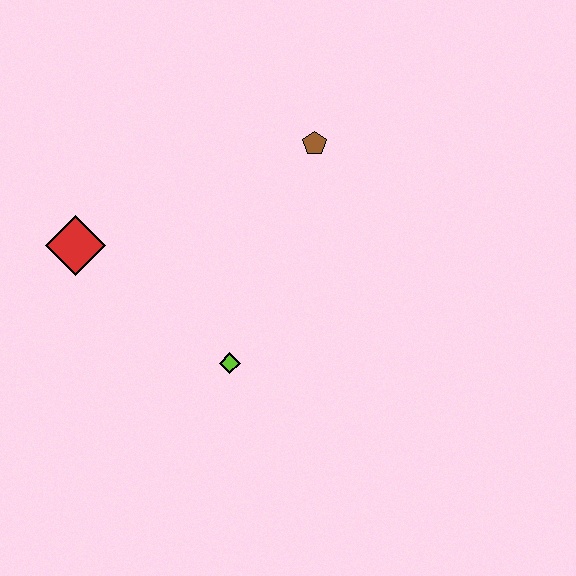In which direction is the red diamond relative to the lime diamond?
The red diamond is to the left of the lime diamond.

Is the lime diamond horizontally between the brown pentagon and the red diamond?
Yes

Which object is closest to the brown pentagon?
The lime diamond is closest to the brown pentagon.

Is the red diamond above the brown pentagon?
No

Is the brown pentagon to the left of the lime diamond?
No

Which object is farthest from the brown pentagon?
The red diamond is farthest from the brown pentagon.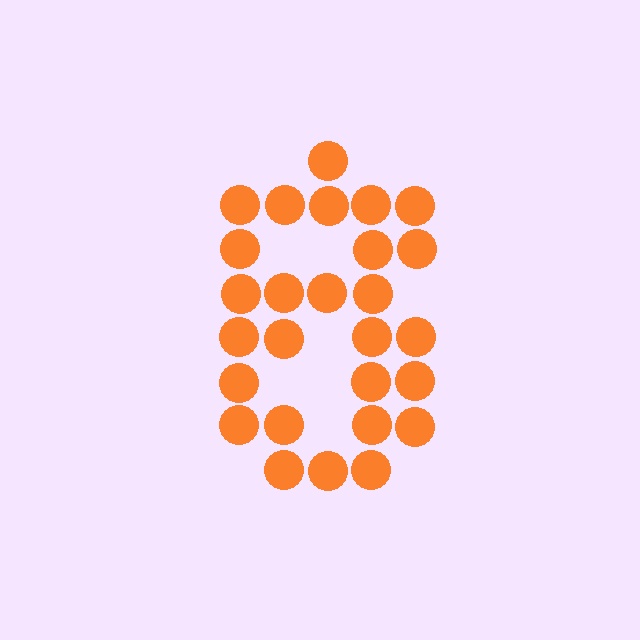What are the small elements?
The small elements are circles.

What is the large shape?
The large shape is the digit 8.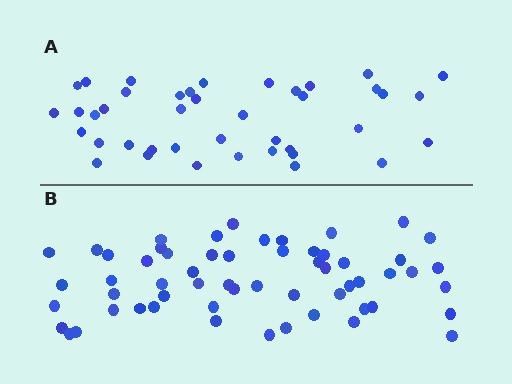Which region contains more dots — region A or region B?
Region B (the bottom region) has more dots.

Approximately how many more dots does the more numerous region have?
Region B has approximately 15 more dots than region A.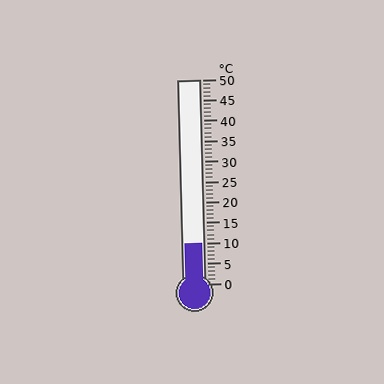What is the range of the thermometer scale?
The thermometer scale ranges from 0°C to 50°C.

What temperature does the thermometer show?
The thermometer shows approximately 10°C.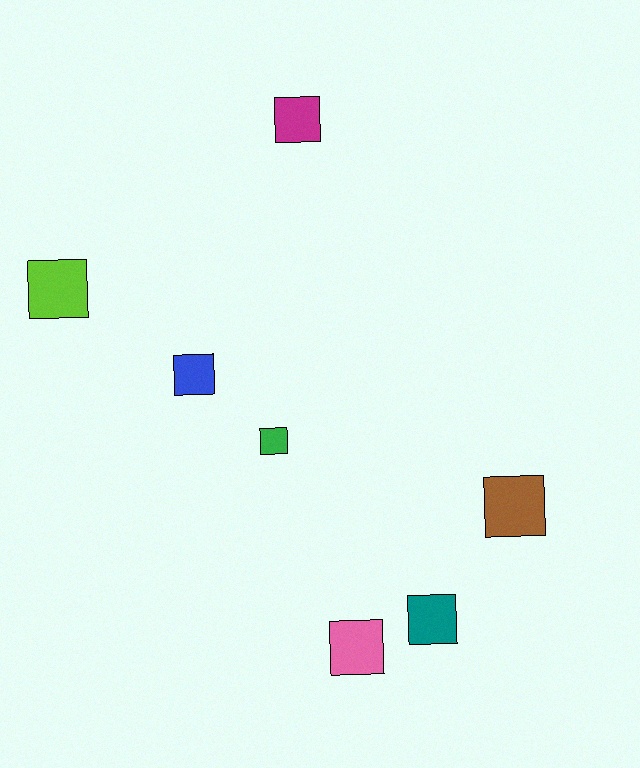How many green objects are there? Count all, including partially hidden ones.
There is 1 green object.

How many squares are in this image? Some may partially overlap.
There are 7 squares.